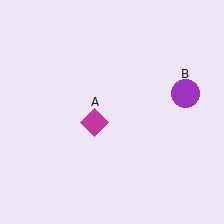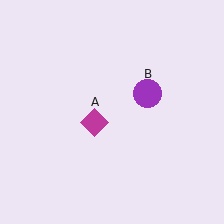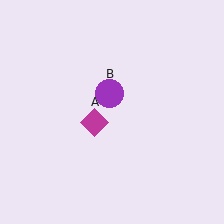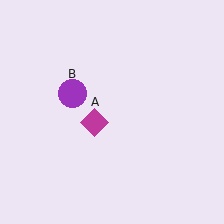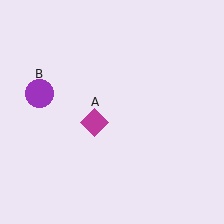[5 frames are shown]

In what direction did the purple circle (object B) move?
The purple circle (object B) moved left.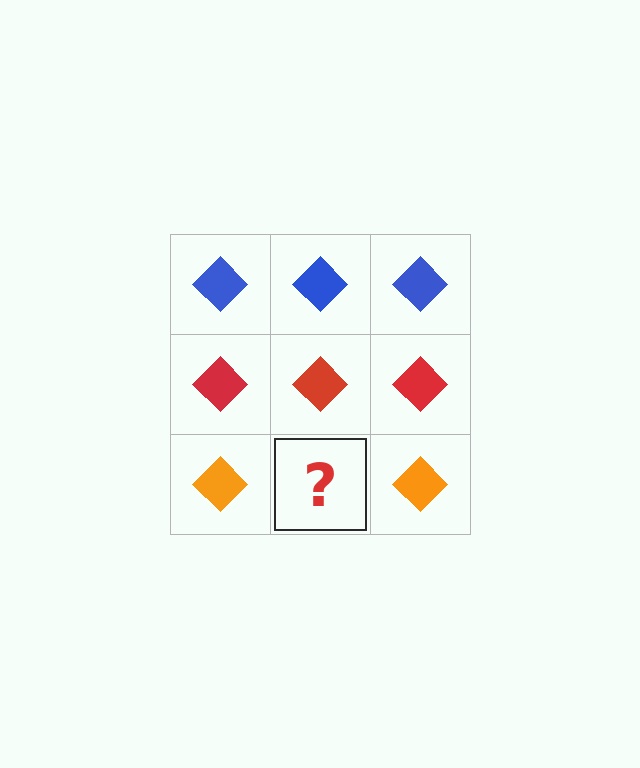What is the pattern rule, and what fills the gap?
The rule is that each row has a consistent color. The gap should be filled with an orange diamond.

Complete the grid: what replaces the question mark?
The question mark should be replaced with an orange diamond.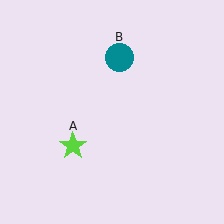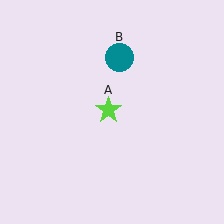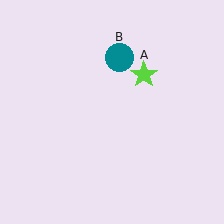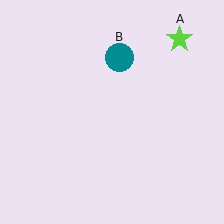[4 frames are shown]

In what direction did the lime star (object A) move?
The lime star (object A) moved up and to the right.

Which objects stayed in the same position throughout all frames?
Teal circle (object B) remained stationary.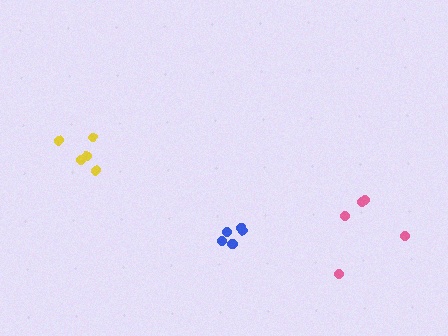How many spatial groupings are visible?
There are 3 spatial groupings.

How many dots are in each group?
Group 1: 5 dots, Group 2: 5 dots, Group 3: 6 dots (16 total).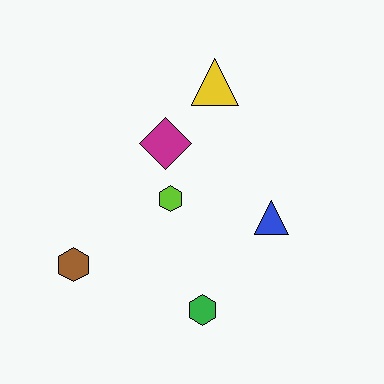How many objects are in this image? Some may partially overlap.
There are 6 objects.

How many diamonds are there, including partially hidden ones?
There is 1 diamond.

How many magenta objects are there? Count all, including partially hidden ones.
There is 1 magenta object.